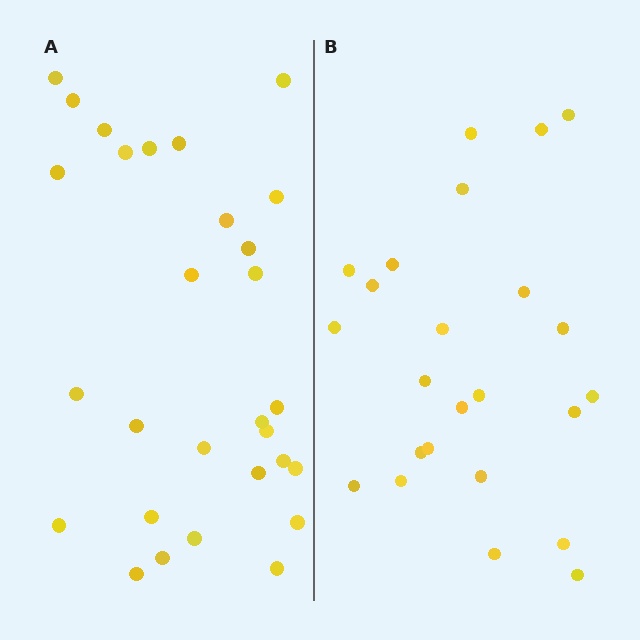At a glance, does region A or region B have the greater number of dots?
Region A (the left region) has more dots.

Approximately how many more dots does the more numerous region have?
Region A has about 5 more dots than region B.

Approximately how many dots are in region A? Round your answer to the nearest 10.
About 30 dots. (The exact count is 29, which rounds to 30.)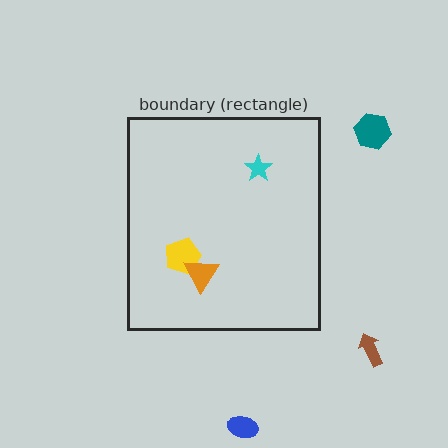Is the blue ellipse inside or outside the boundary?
Outside.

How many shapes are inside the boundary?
3 inside, 3 outside.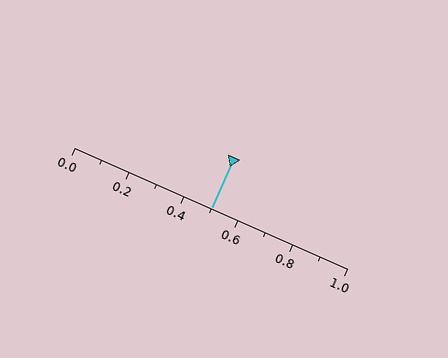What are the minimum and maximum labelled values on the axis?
The axis runs from 0.0 to 1.0.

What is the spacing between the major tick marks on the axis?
The major ticks are spaced 0.2 apart.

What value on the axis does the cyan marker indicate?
The marker indicates approximately 0.5.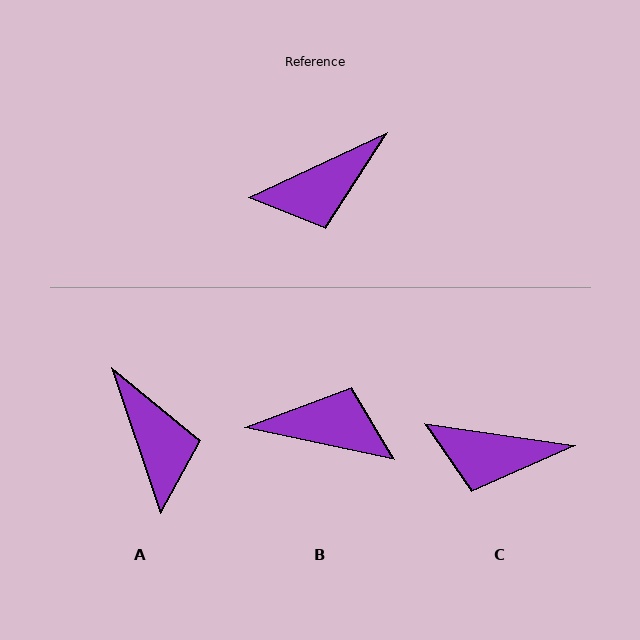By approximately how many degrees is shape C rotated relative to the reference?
Approximately 33 degrees clockwise.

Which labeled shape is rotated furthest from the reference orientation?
B, about 143 degrees away.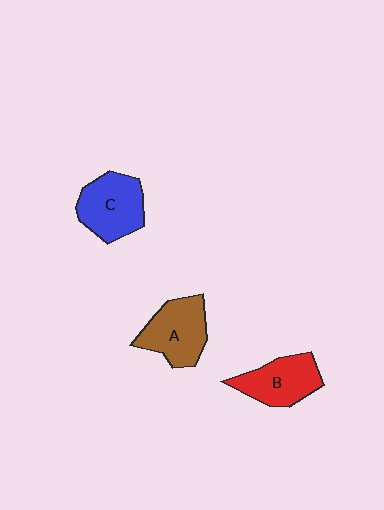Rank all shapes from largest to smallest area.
From largest to smallest: C (blue), A (brown), B (red).